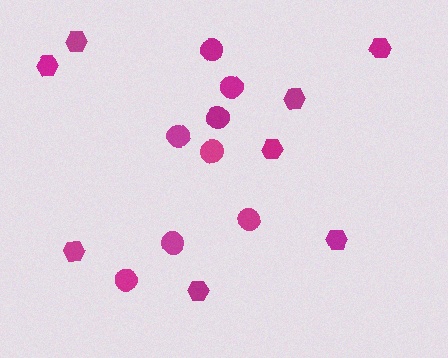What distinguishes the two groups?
There are 2 groups: one group of circles (8) and one group of hexagons (8).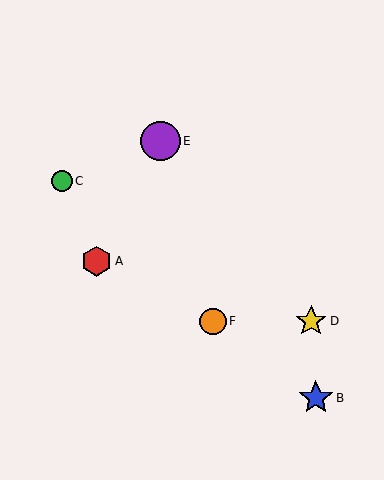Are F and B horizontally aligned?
No, F is at y≈321 and B is at y≈398.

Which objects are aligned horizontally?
Objects D, F are aligned horizontally.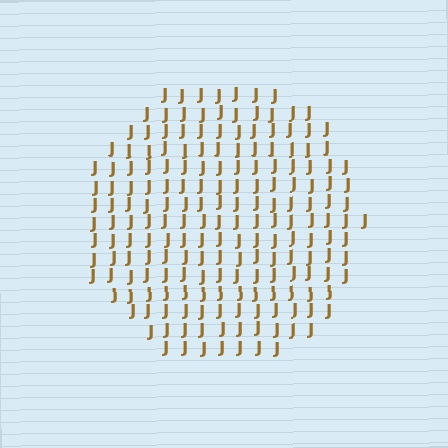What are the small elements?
The small elements are letter J's.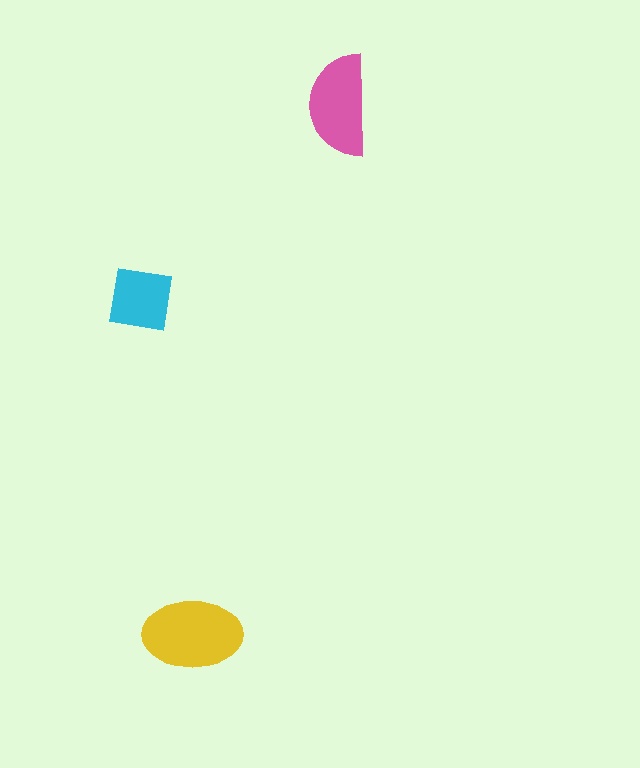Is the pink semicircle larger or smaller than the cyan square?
Larger.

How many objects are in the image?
There are 3 objects in the image.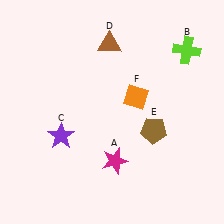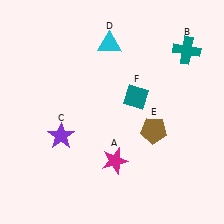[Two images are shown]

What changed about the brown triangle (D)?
In Image 1, D is brown. In Image 2, it changed to cyan.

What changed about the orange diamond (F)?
In Image 1, F is orange. In Image 2, it changed to teal.